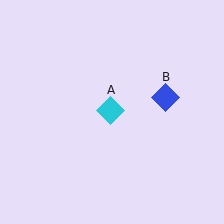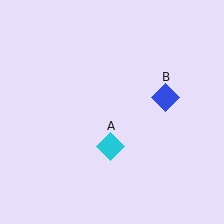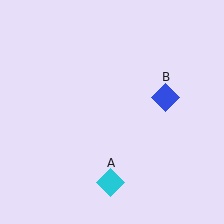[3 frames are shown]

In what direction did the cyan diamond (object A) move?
The cyan diamond (object A) moved down.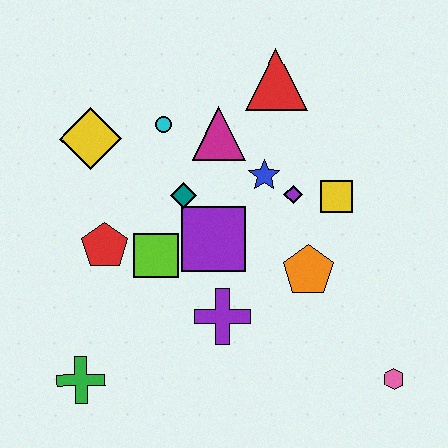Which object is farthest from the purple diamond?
The green cross is farthest from the purple diamond.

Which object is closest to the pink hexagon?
The orange pentagon is closest to the pink hexagon.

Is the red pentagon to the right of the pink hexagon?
No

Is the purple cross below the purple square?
Yes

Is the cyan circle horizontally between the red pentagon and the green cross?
No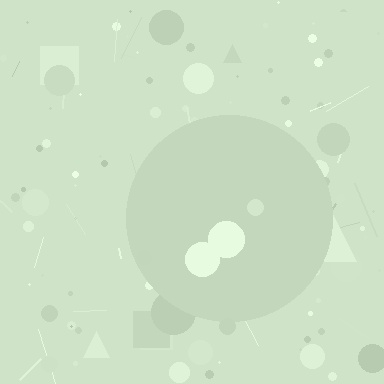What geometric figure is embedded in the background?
A circle is embedded in the background.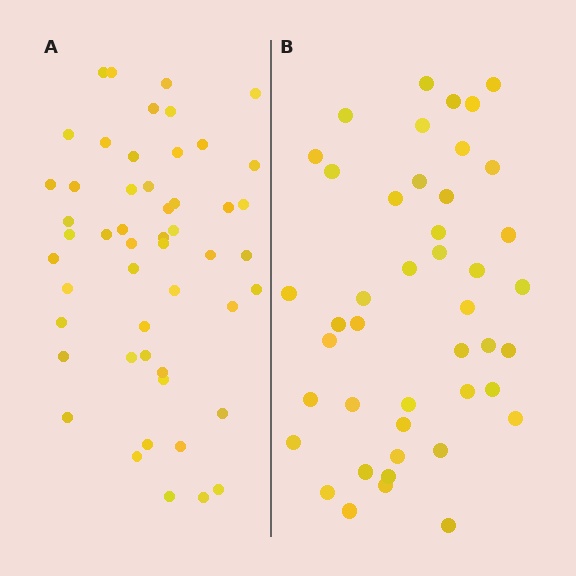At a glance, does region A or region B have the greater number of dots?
Region A (the left region) has more dots.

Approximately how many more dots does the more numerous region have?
Region A has roughly 8 or so more dots than region B.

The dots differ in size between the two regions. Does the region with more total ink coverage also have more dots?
No. Region B has more total ink coverage because its dots are larger, but region A actually contains more individual dots. Total area can be misleading — the number of items is what matters here.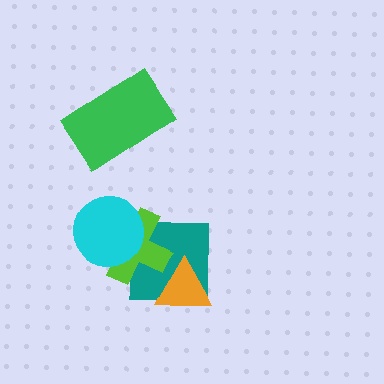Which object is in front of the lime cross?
The cyan circle is in front of the lime cross.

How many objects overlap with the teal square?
2 objects overlap with the teal square.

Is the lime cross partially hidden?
Yes, it is partially covered by another shape.